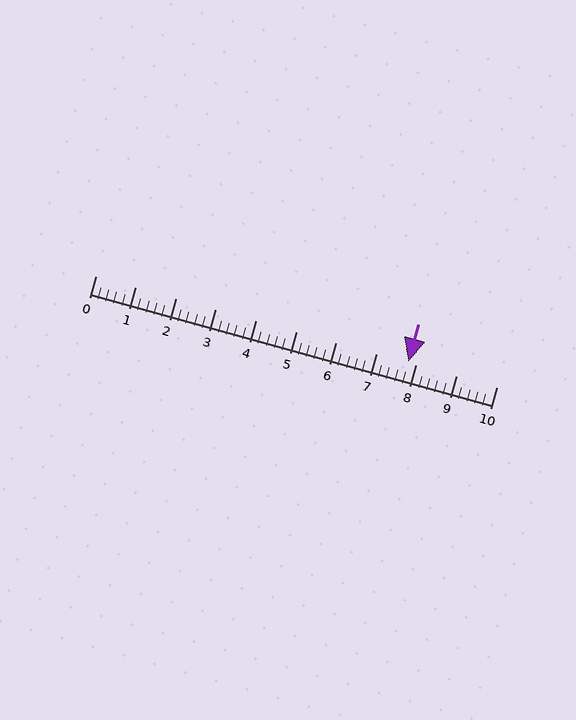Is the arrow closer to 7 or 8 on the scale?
The arrow is closer to 8.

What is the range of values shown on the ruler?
The ruler shows values from 0 to 10.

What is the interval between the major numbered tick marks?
The major tick marks are spaced 1 units apart.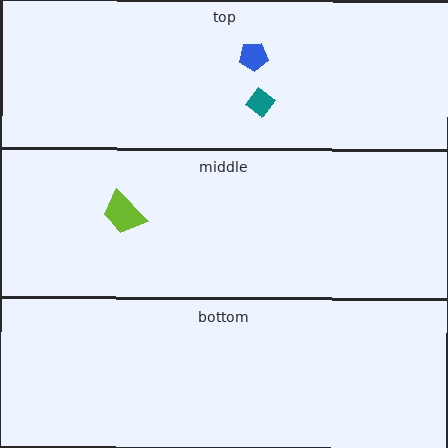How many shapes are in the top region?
2.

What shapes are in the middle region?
The lime trapezoid.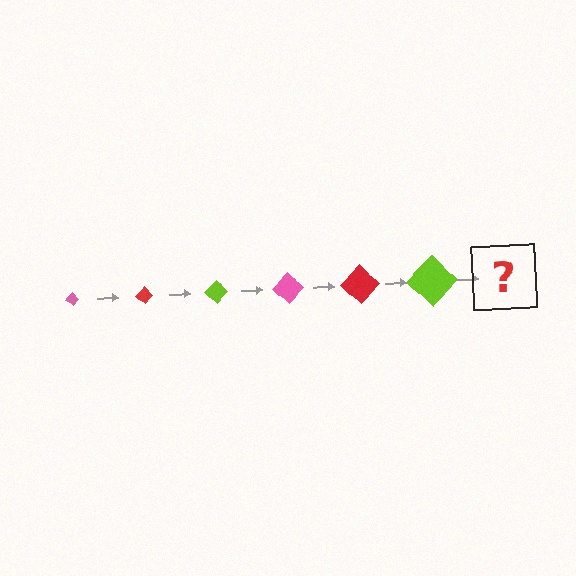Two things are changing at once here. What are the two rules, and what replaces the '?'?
The two rules are that the diamond grows larger each step and the color cycles through pink, red, and lime. The '?' should be a pink diamond, larger than the previous one.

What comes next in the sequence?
The next element should be a pink diamond, larger than the previous one.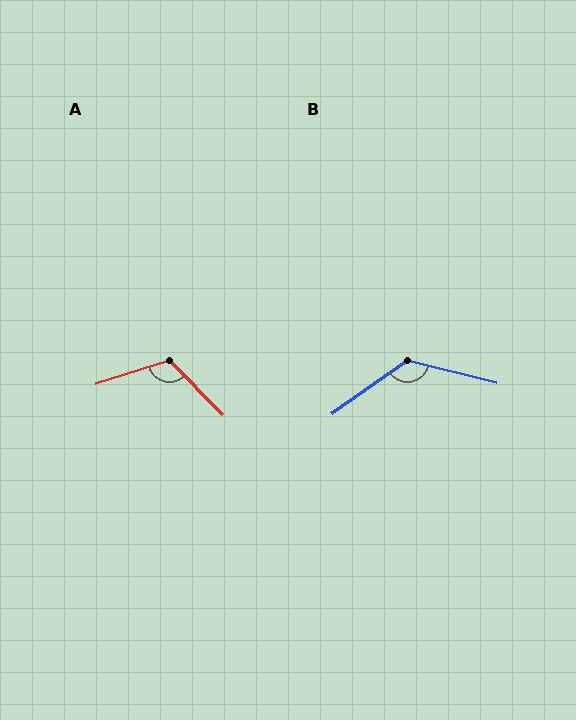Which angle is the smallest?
A, at approximately 117 degrees.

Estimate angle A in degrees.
Approximately 117 degrees.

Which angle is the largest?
B, at approximately 130 degrees.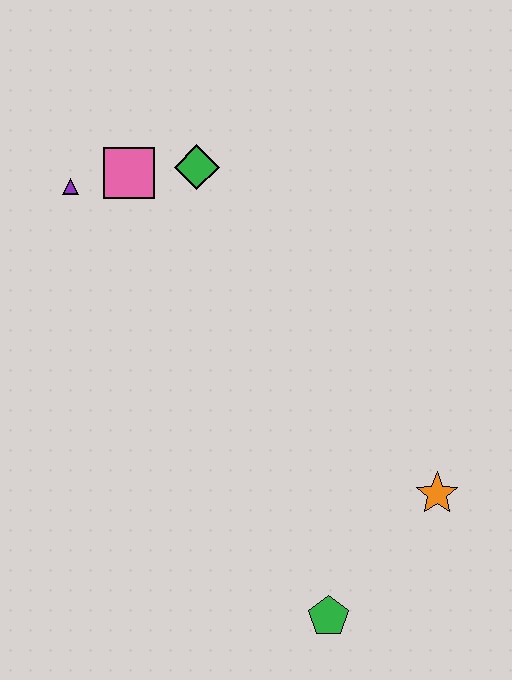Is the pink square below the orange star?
No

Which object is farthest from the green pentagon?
The purple triangle is farthest from the green pentagon.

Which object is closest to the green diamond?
The pink square is closest to the green diamond.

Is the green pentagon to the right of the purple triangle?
Yes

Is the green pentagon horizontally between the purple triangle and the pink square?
No